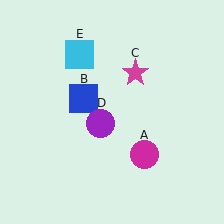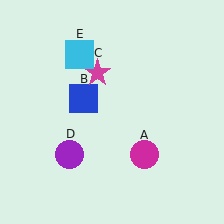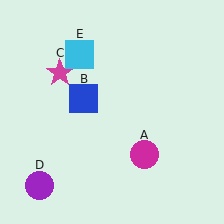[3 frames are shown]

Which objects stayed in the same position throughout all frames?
Magenta circle (object A) and blue square (object B) and cyan square (object E) remained stationary.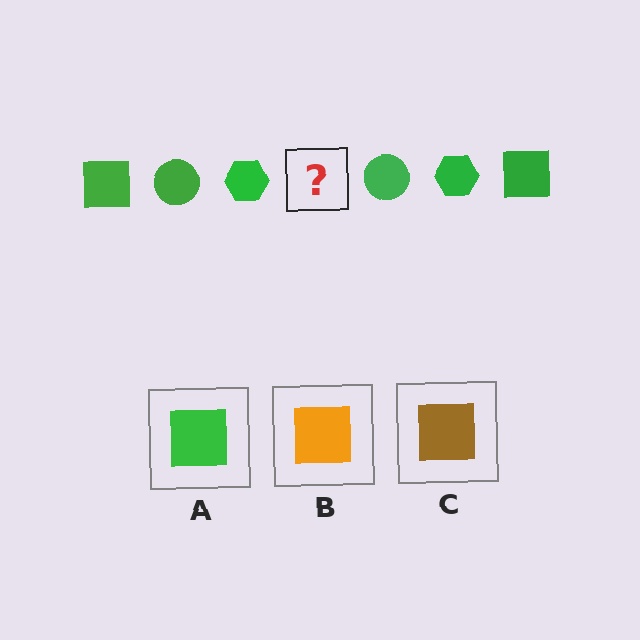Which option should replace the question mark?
Option A.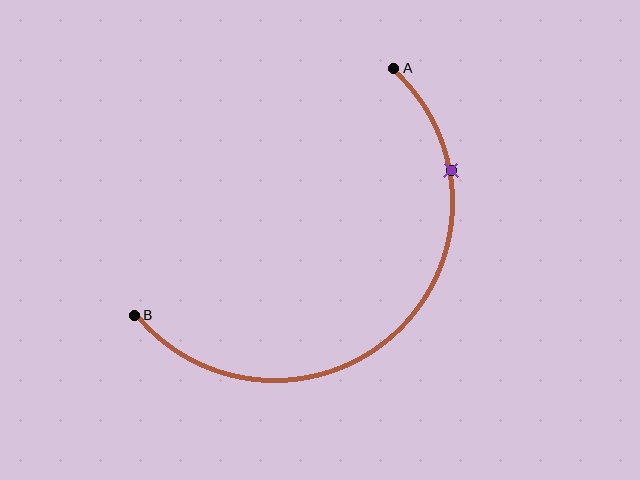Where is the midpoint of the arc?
The arc midpoint is the point on the curve farthest from the straight line joining A and B. It sits below and to the right of that line.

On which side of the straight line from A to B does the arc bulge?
The arc bulges below and to the right of the straight line connecting A and B.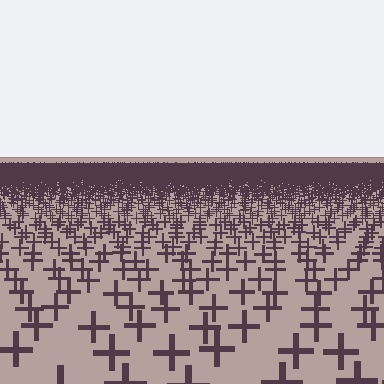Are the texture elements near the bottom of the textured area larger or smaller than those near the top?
Larger. Near the bottom, elements are closer to the viewer and appear at a bigger on-screen size.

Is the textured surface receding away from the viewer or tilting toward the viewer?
The surface is receding away from the viewer. Texture elements get smaller and denser toward the top.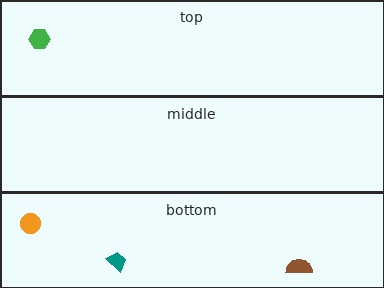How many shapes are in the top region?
1.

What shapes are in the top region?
The green hexagon.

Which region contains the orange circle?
The bottom region.